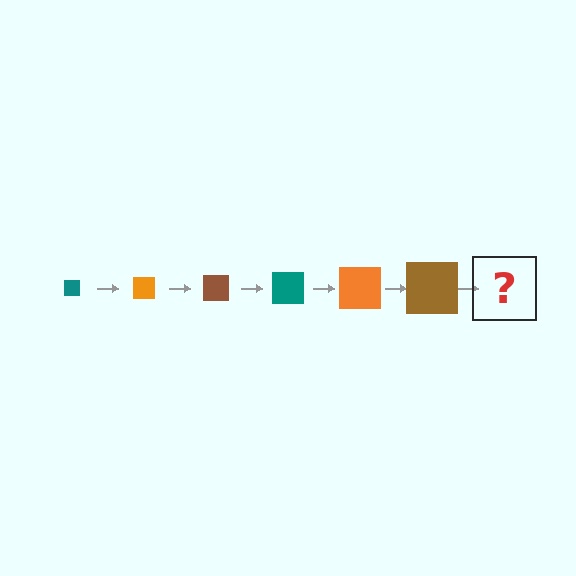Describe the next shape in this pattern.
It should be a teal square, larger than the previous one.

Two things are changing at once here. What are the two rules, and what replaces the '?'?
The two rules are that the square grows larger each step and the color cycles through teal, orange, and brown. The '?' should be a teal square, larger than the previous one.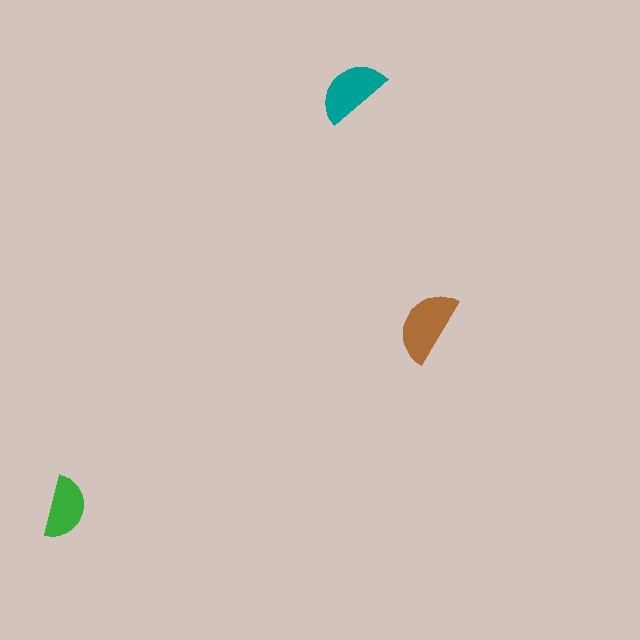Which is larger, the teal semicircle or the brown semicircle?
The brown one.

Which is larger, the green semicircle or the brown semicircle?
The brown one.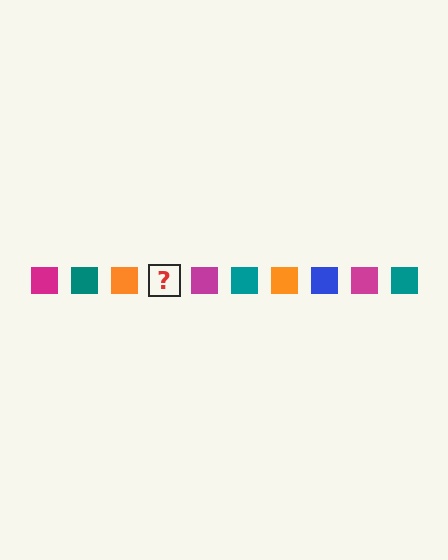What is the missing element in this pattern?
The missing element is a blue square.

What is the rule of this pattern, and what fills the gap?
The rule is that the pattern cycles through magenta, teal, orange, blue squares. The gap should be filled with a blue square.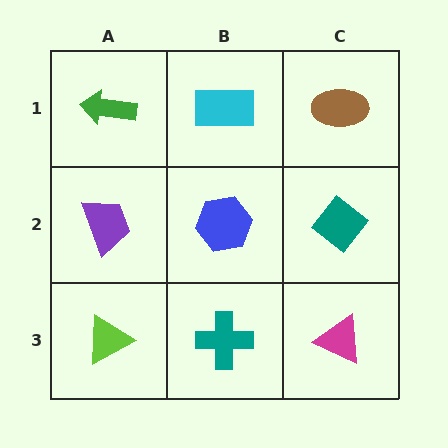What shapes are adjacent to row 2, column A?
A green arrow (row 1, column A), a lime triangle (row 3, column A), a blue hexagon (row 2, column B).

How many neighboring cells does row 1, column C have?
2.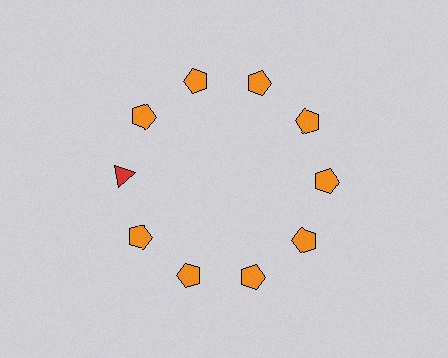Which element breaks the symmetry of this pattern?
The red triangle at roughly the 9 o'clock position breaks the symmetry. All other shapes are orange pentagons.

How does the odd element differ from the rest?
It differs in both color (red instead of orange) and shape (triangle instead of pentagon).